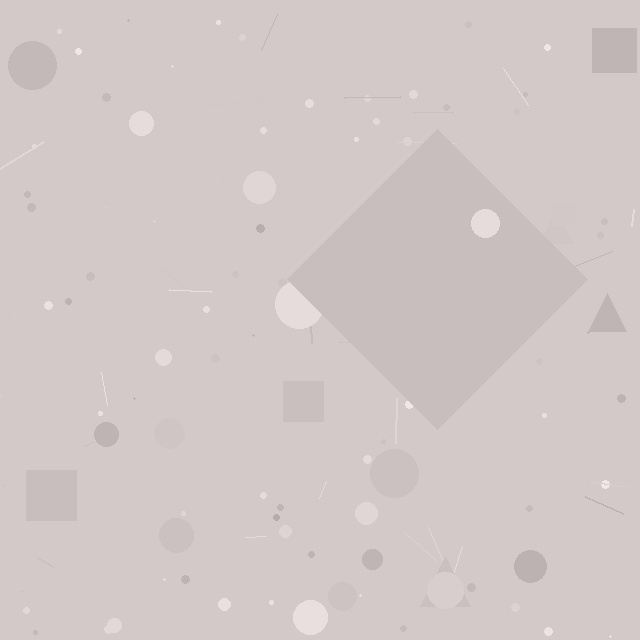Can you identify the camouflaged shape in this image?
The camouflaged shape is a diamond.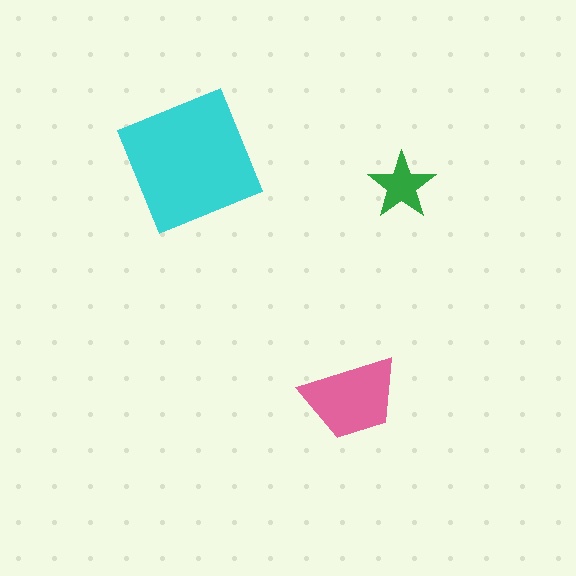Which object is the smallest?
The green star.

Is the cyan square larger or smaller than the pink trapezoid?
Larger.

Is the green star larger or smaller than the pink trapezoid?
Smaller.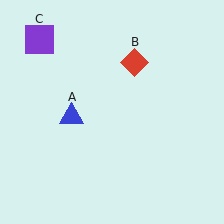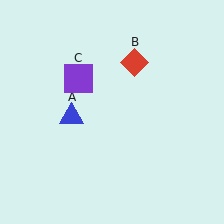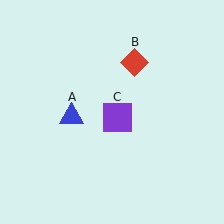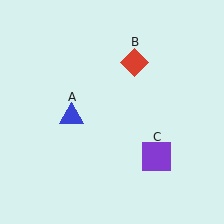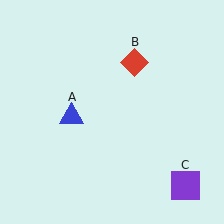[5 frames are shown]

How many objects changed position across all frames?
1 object changed position: purple square (object C).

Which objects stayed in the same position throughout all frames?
Blue triangle (object A) and red diamond (object B) remained stationary.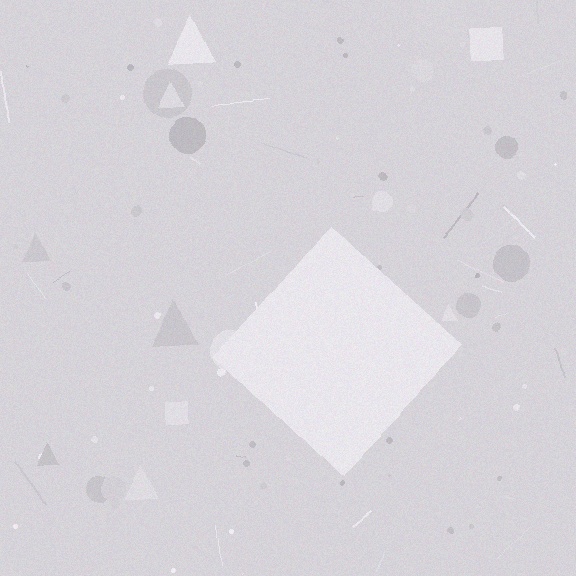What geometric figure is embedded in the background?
A diamond is embedded in the background.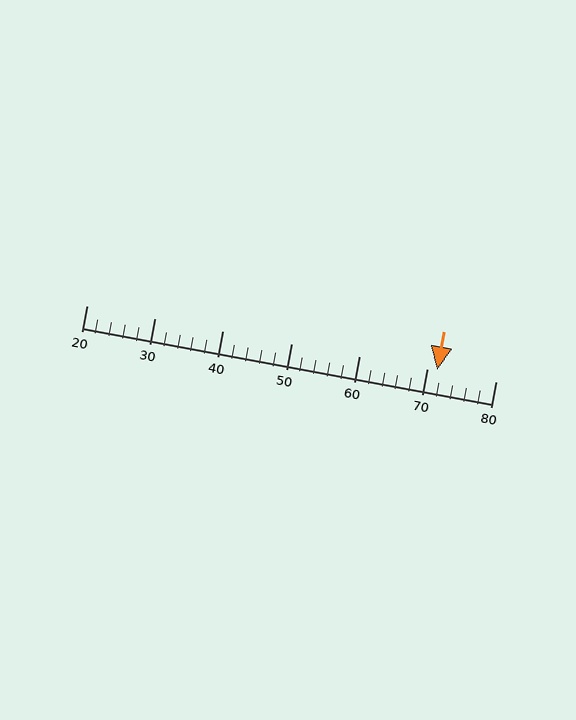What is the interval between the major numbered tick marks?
The major tick marks are spaced 10 units apart.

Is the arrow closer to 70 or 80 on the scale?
The arrow is closer to 70.